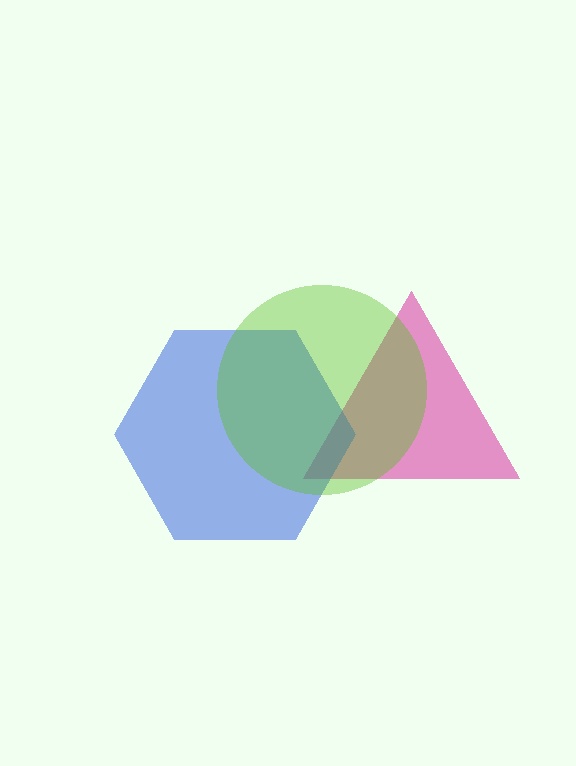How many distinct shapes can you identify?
There are 3 distinct shapes: a pink triangle, a blue hexagon, a lime circle.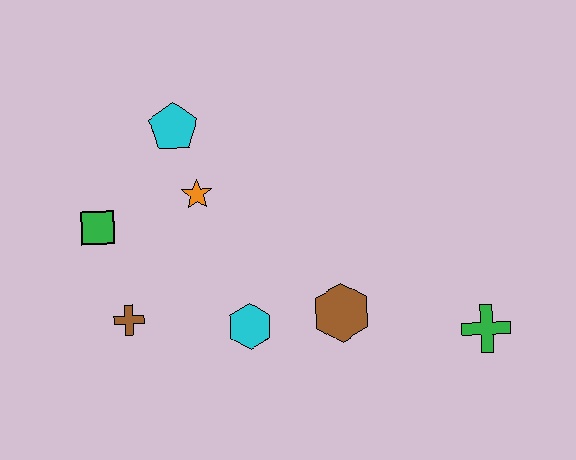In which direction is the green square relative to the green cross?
The green square is to the left of the green cross.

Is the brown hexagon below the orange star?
Yes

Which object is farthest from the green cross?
The green square is farthest from the green cross.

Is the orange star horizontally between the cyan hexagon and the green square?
Yes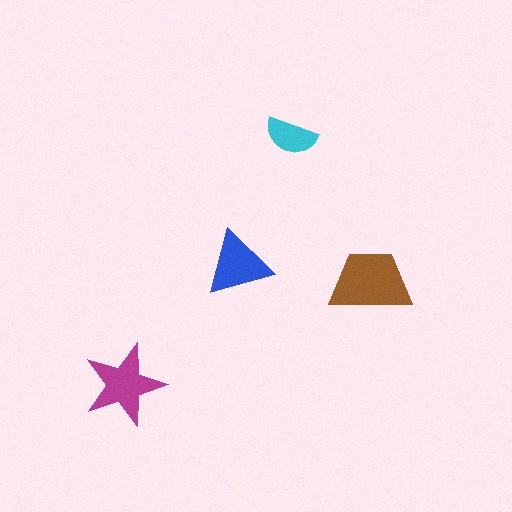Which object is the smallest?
The cyan semicircle.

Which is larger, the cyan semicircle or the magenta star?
The magenta star.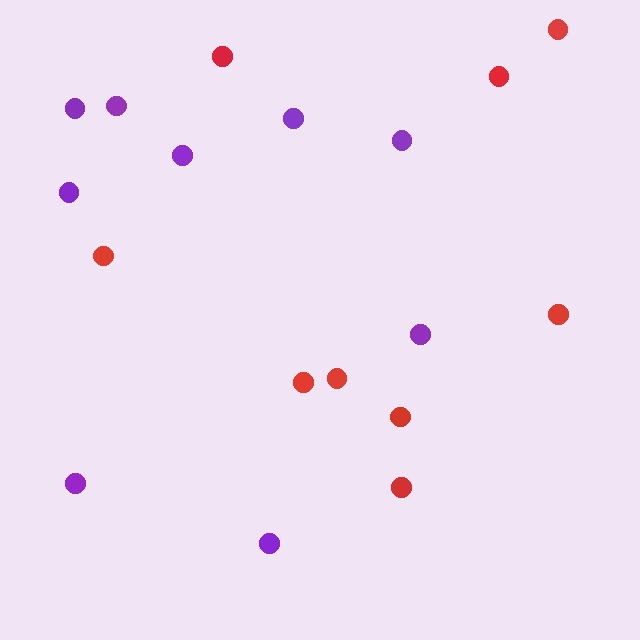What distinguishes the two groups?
There are 2 groups: one group of red circles (9) and one group of purple circles (9).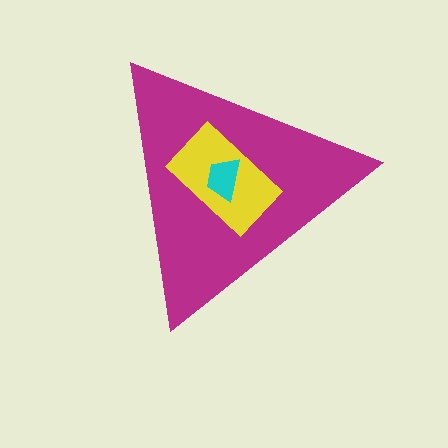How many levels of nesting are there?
3.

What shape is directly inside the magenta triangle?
The yellow rectangle.